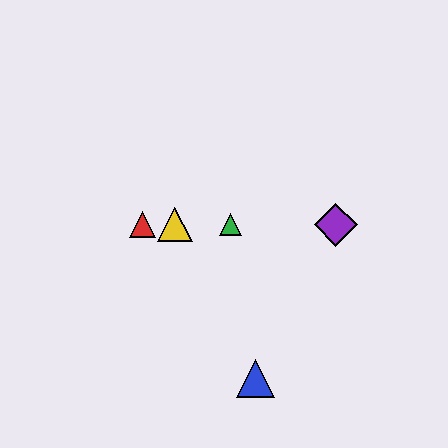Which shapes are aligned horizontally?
The red triangle, the green triangle, the yellow triangle, the purple diamond are aligned horizontally.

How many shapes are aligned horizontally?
4 shapes (the red triangle, the green triangle, the yellow triangle, the purple diamond) are aligned horizontally.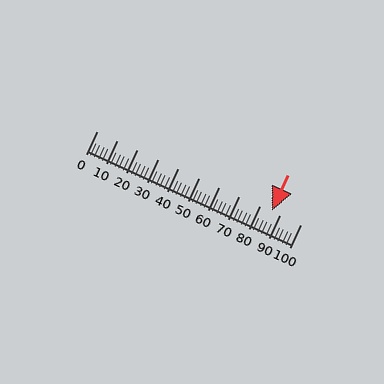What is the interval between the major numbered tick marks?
The major tick marks are spaced 10 units apart.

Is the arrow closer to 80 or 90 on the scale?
The arrow is closer to 90.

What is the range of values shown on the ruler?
The ruler shows values from 0 to 100.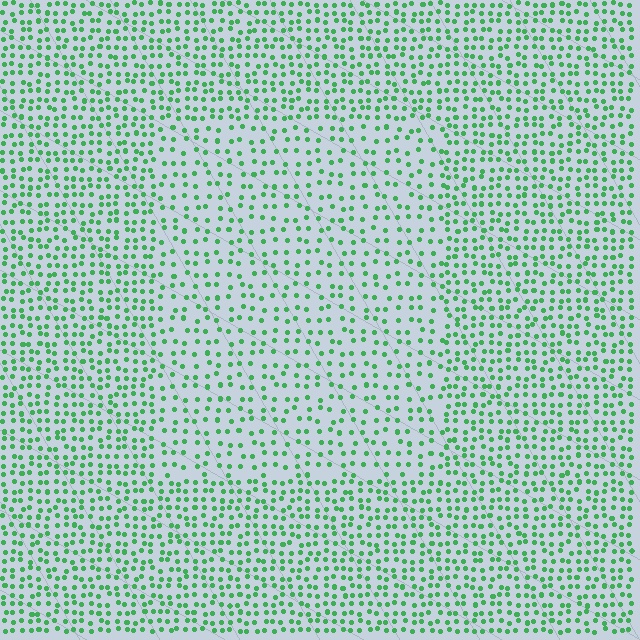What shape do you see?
I see a rectangle.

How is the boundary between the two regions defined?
The boundary is defined by a change in element density (approximately 1.7x ratio). All elements are the same color, size, and shape.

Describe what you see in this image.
The image contains small green elements arranged at two different densities. A rectangle-shaped region is visible where the elements are less densely packed than the surrounding area.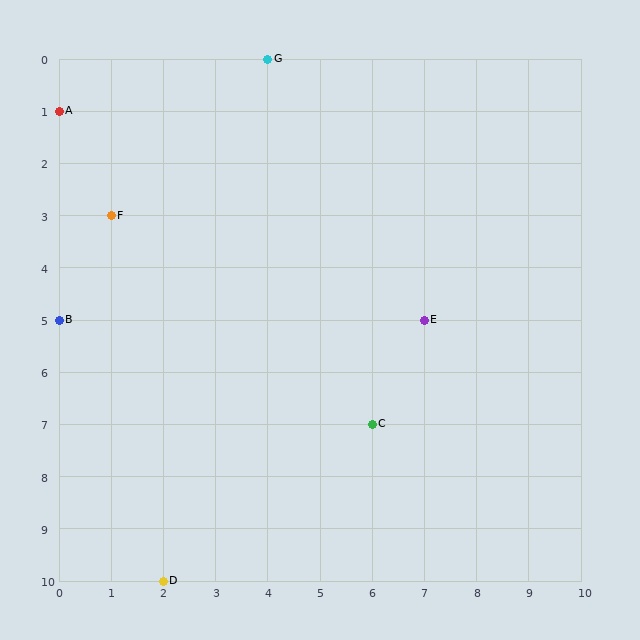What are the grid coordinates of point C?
Point C is at grid coordinates (6, 7).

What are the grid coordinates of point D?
Point D is at grid coordinates (2, 10).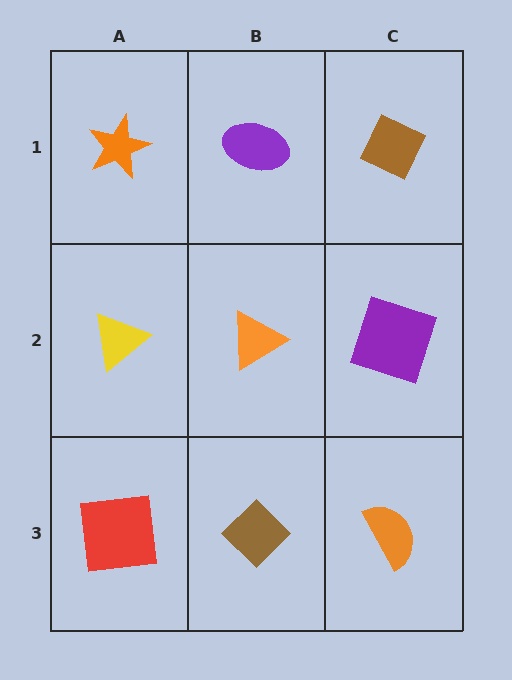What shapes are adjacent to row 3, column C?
A purple square (row 2, column C), a brown diamond (row 3, column B).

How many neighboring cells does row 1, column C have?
2.